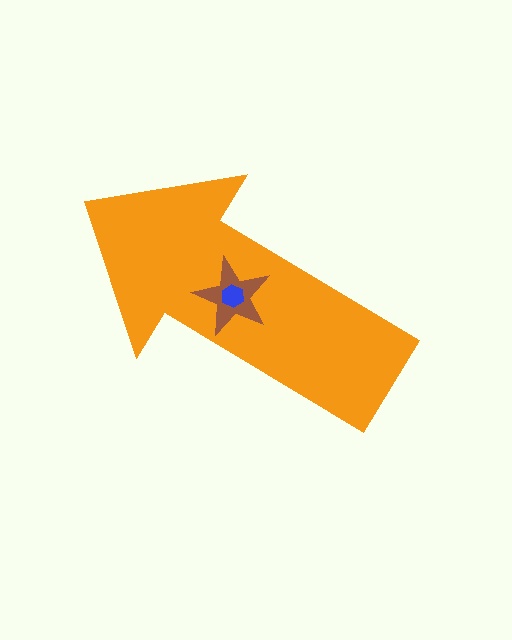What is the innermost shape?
The blue hexagon.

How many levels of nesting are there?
3.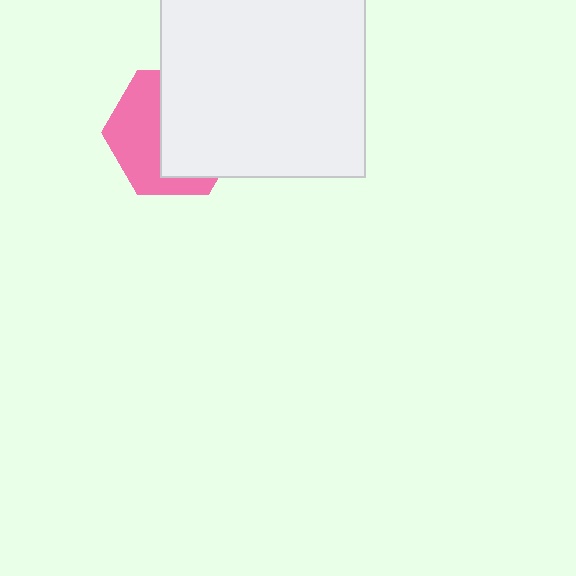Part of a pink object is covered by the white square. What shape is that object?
It is a hexagon.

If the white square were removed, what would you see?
You would see the complete pink hexagon.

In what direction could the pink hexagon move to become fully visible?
The pink hexagon could move left. That would shift it out from behind the white square entirely.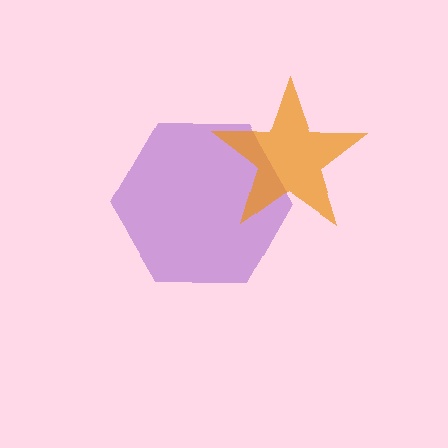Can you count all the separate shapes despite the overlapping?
Yes, there are 2 separate shapes.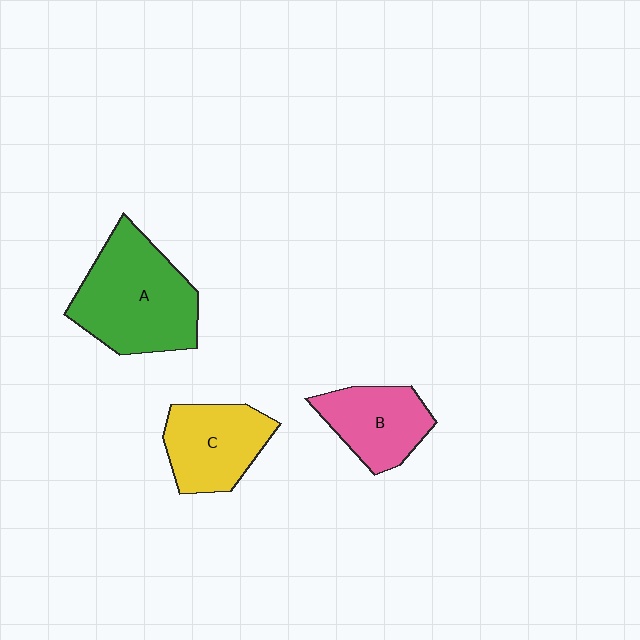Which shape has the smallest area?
Shape B (pink).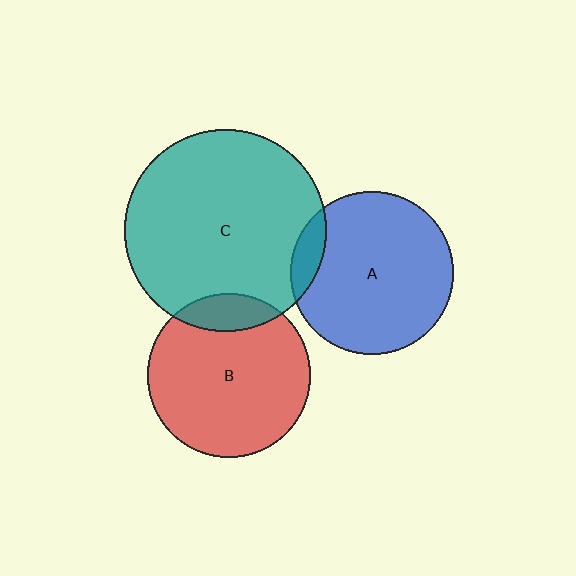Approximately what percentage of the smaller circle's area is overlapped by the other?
Approximately 15%.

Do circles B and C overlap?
Yes.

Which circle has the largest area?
Circle C (teal).